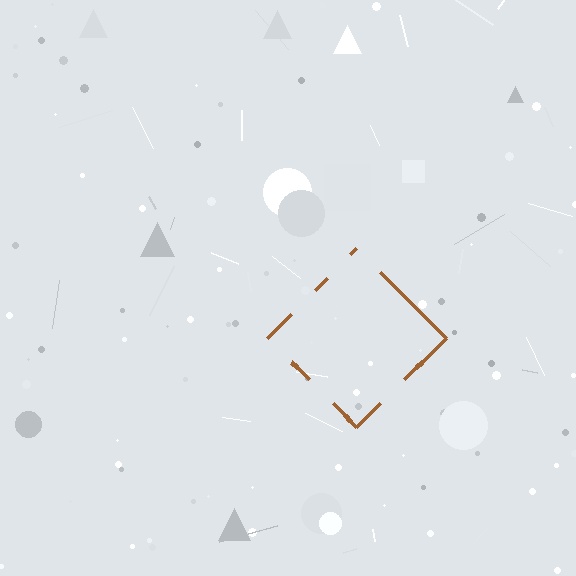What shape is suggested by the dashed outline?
The dashed outline suggests a diamond.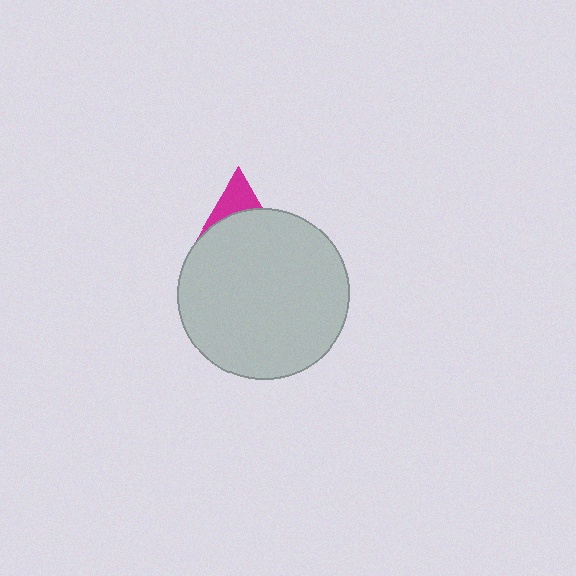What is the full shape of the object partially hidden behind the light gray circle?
The partially hidden object is a magenta triangle.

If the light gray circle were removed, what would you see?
You would see the complete magenta triangle.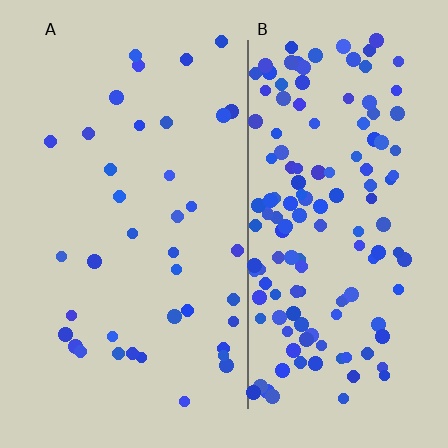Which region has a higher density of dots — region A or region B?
B (the right).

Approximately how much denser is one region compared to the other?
Approximately 3.8× — region B over region A.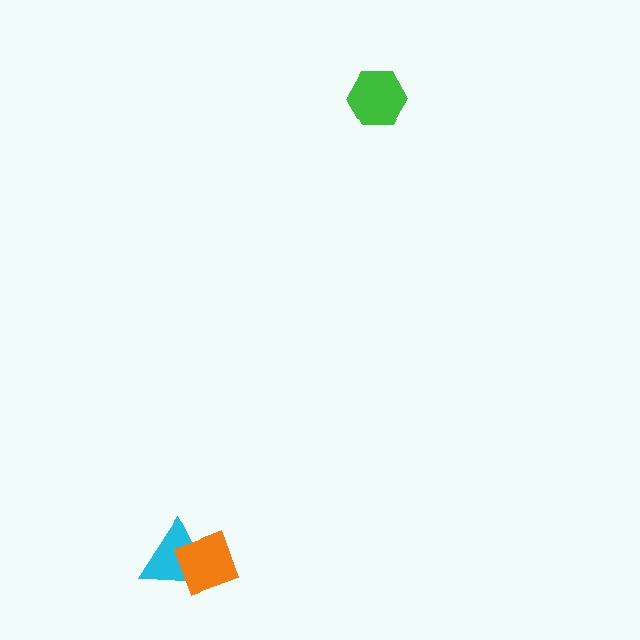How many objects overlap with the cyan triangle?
1 object overlaps with the cyan triangle.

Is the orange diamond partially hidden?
No, no other shape covers it.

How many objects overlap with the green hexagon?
0 objects overlap with the green hexagon.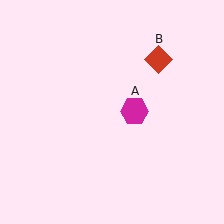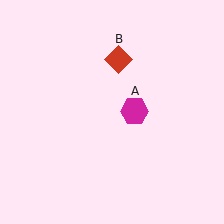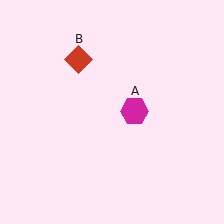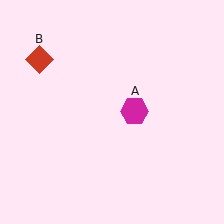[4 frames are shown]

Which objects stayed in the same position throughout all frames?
Magenta hexagon (object A) remained stationary.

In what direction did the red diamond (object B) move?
The red diamond (object B) moved left.